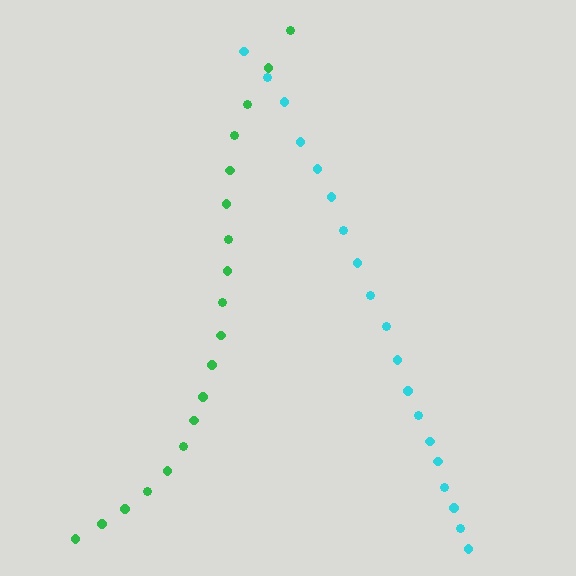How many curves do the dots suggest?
There are 2 distinct paths.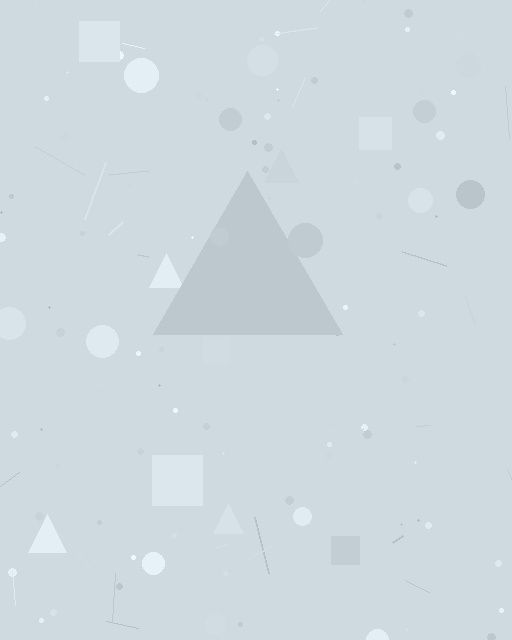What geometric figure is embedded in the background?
A triangle is embedded in the background.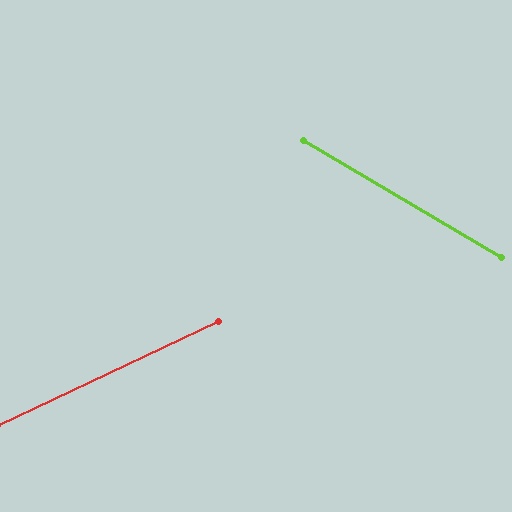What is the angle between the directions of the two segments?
Approximately 56 degrees.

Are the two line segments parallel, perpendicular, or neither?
Neither parallel nor perpendicular — they differ by about 56°.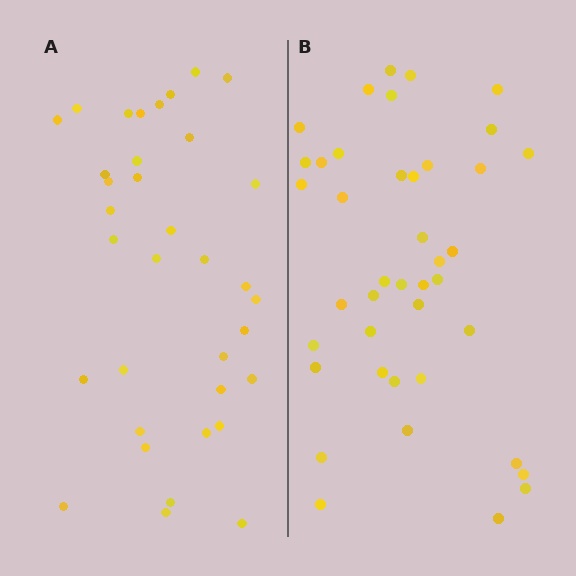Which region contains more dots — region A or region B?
Region B (the right region) has more dots.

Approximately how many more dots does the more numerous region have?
Region B has about 6 more dots than region A.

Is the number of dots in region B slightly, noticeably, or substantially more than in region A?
Region B has only slightly more — the two regions are fairly close. The ratio is roughly 1.2 to 1.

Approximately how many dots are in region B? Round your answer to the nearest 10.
About 40 dots. (The exact count is 41, which rounds to 40.)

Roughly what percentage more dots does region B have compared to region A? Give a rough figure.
About 15% more.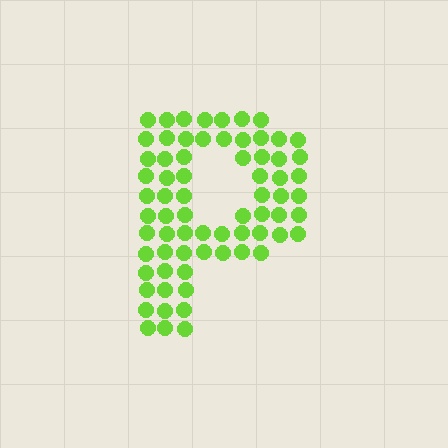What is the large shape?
The large shape is the letter P.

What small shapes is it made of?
It is made of small circles.